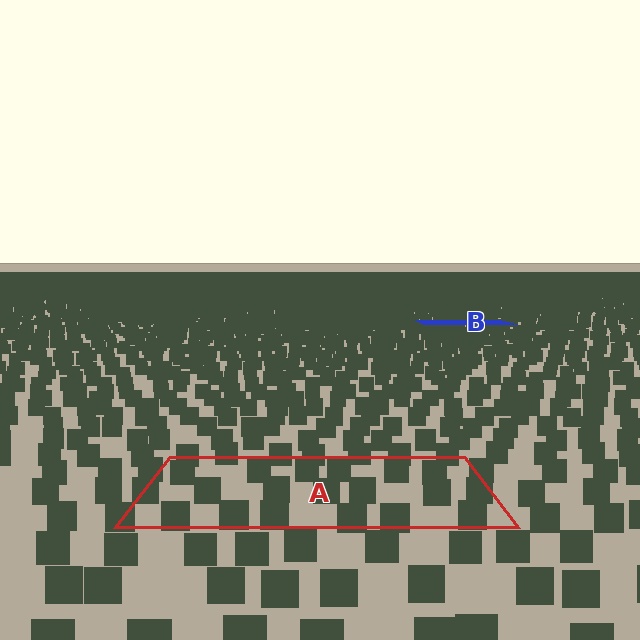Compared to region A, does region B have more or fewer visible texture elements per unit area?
Region B has more texture elements per unit area — they are packed more densely because it is farther away.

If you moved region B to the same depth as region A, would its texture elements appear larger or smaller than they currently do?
They would appear larger. At a closer depth, the same texture elements are projected at a bigger on-screen size.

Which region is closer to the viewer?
Region A is closer. The texture elements there are larger and more spread out.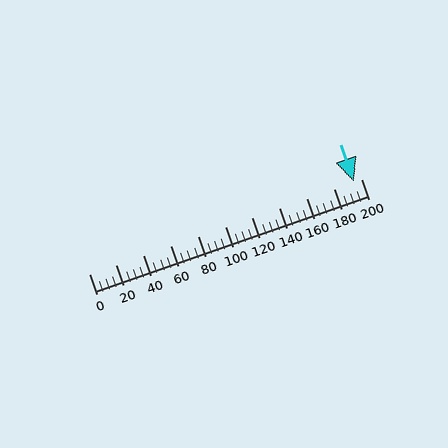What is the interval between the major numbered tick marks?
The major tick marks are spaced 20 units apart.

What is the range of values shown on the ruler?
The ruler shows values from 0 to 200.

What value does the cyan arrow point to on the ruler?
The cyan arrow points to approximately 195.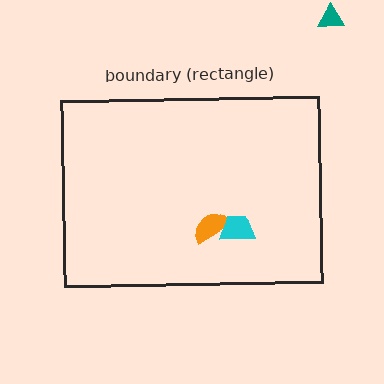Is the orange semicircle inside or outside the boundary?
Inside.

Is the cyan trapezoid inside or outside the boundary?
Inside.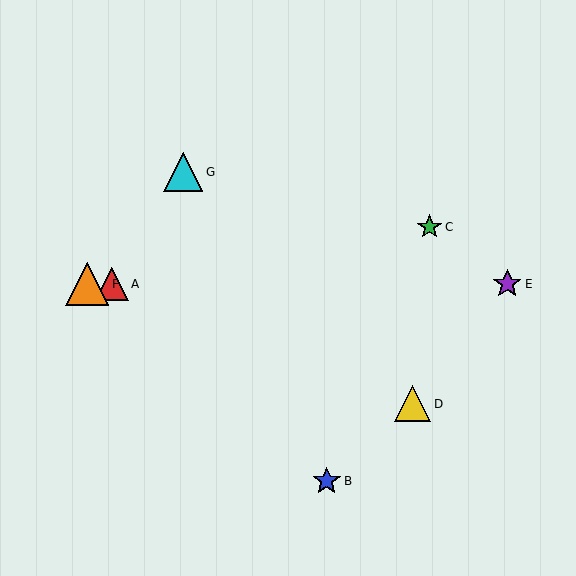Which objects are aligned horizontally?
Objects A, E, F are aligned horizontally.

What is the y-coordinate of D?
Object D is at y≈404.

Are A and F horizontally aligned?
Yes, both are at y≈284.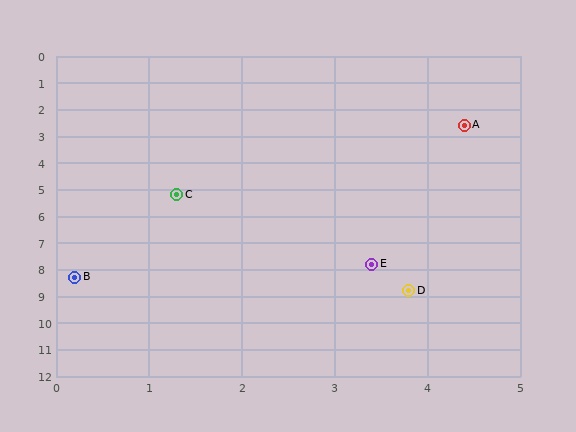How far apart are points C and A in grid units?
Points C and A are about 4.0 grid units apart.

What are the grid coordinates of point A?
Point A is at approximately (4.4, 2.6).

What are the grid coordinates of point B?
Point B is at approximately (0.2, 8.3).